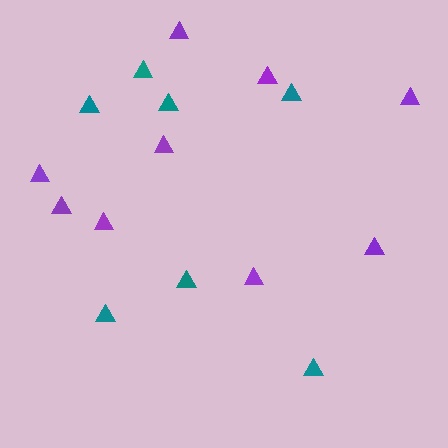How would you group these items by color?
There are 2 groups: one group of teal triangles (7) and one group of purple triangles (9).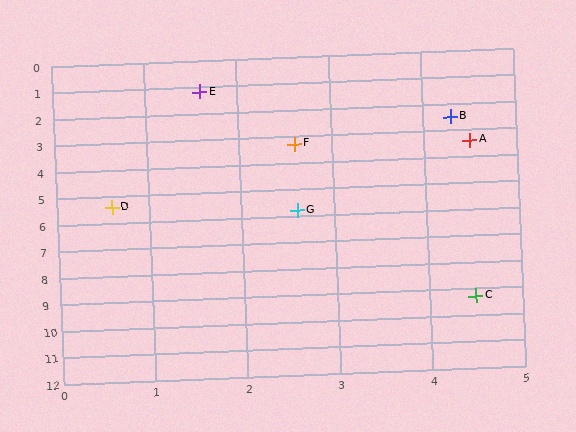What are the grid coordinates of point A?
Point A is at approximately (4.5, 3.4).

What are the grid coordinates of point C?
Point C is at approximately (4.5, 9.3).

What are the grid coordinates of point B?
Point B is at approximately (4.3, 2.5).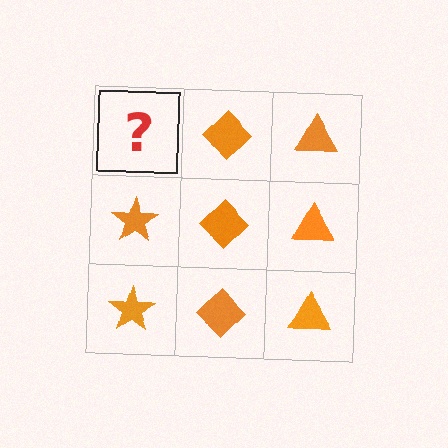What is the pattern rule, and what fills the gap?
The rule is that each column has a consistent shape. The gap should be filled with an orange star.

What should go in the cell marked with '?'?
The missing cell should contain an orange star.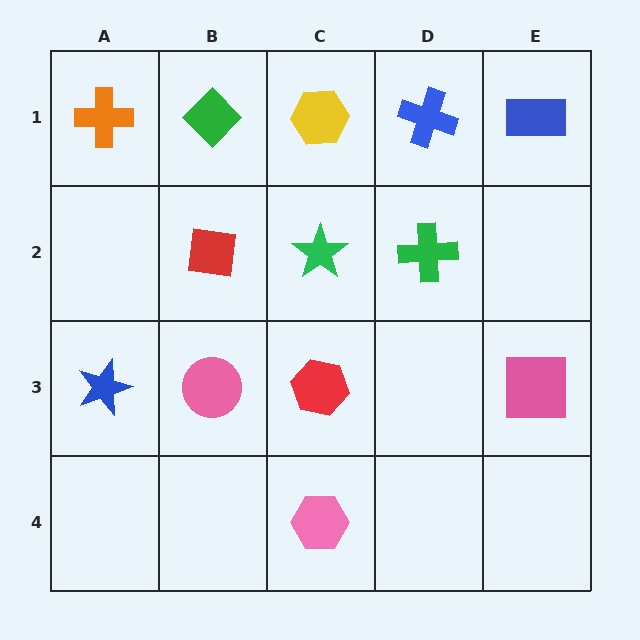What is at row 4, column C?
A pink hexagon.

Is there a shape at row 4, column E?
No, that cell is empty.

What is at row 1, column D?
A blue cross.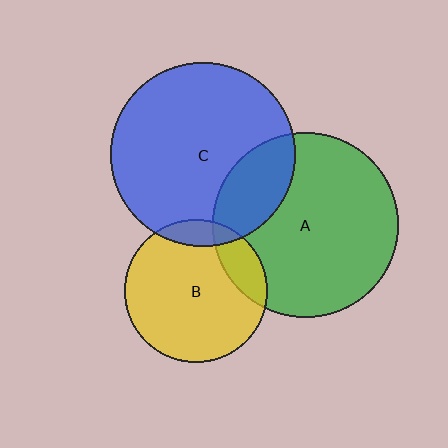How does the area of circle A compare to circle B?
Approximately 1.7 times.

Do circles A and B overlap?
Yes.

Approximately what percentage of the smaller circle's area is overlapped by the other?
Approximately 15%.